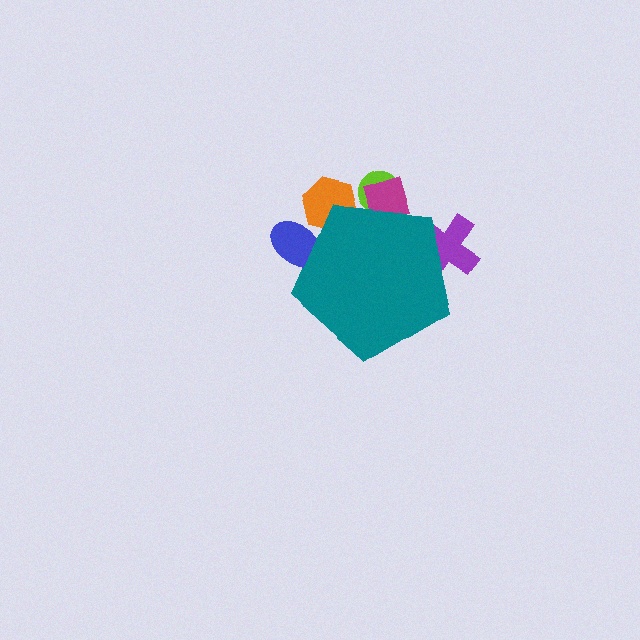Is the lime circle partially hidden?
Yes, the lime circle is partially hidden behind the teal pentagon.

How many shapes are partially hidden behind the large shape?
5 shapes are partially hidden.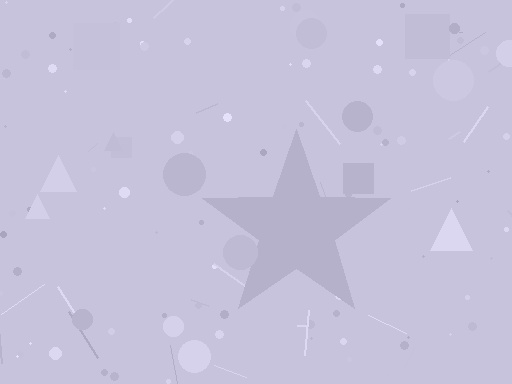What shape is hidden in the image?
A star is hidden in the image.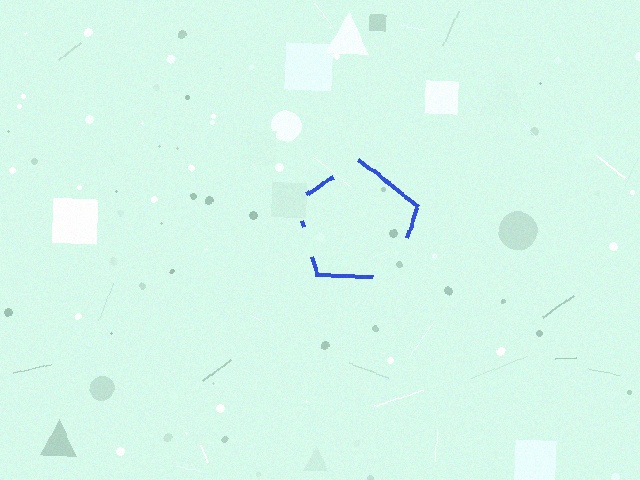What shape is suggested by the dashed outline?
The dashed outline suggests a pentagon.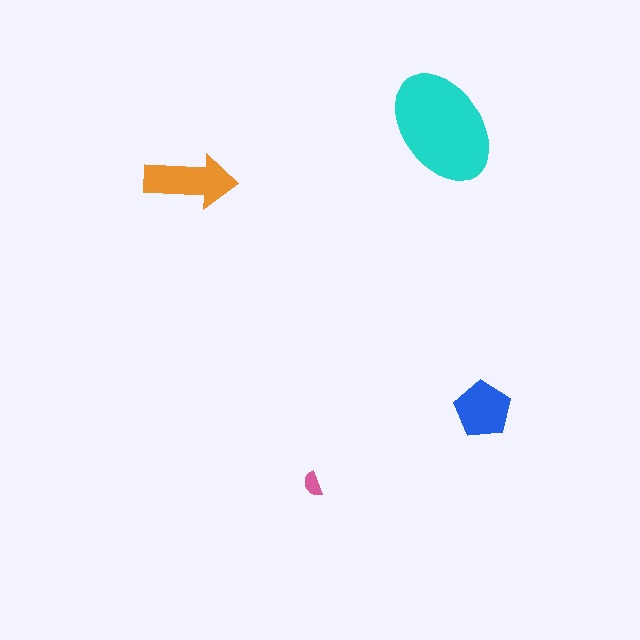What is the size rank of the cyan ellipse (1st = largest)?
1st.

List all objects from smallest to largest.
The pink semicircle, the blue pentagon, the orange arrow, the cyan ellipse.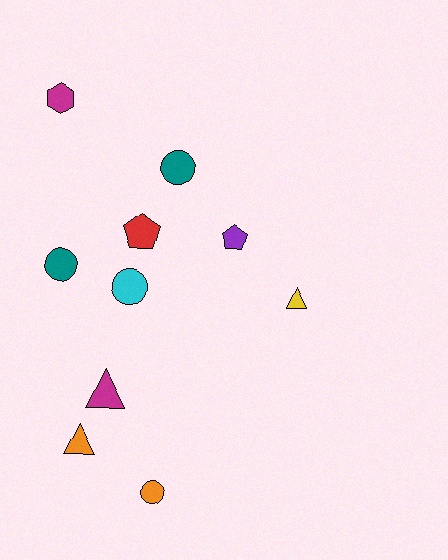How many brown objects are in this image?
There are no brown objects.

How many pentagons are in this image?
There are 2 pentagons.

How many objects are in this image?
There are 10 objects.